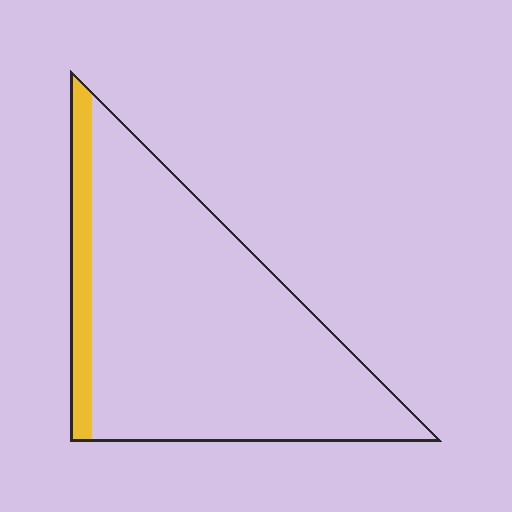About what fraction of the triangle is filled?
About one eighth (1/8).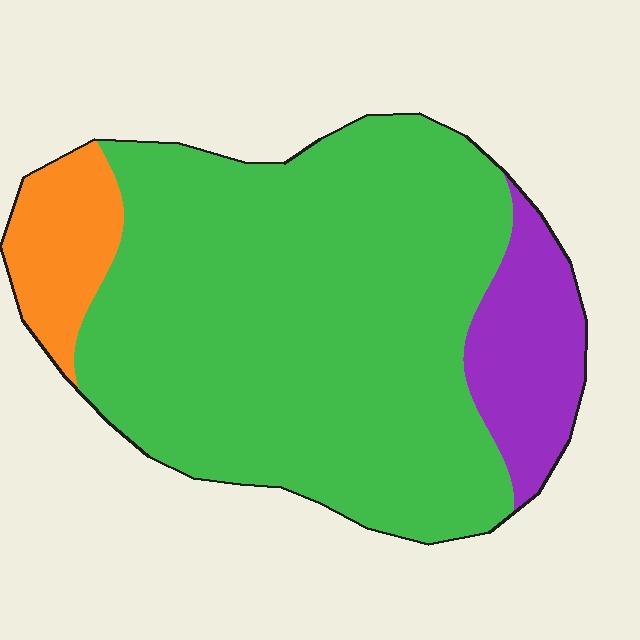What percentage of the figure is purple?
Purple takes up about one eighth (1/8) of the figure.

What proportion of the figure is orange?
Orange covers 10% of the figure.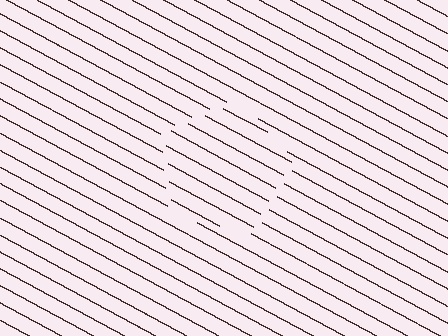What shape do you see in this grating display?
An illusory pentagon. The interior of the shape contains the same grating, shifted by half a period — the contour is defined by the phase discontinuity where line-ends from the inner and outer gratings abut.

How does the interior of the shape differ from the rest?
The interior of the shape contains the same grating, shifted by half a period — the contour is defined by the phase discontinuity where line-ends from the inner and outer gratings abut.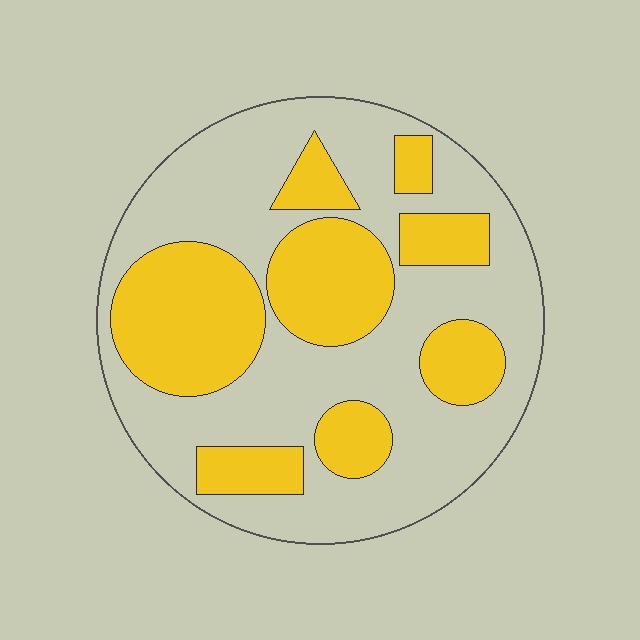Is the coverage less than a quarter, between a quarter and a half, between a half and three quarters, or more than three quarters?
Between a quarter and a half.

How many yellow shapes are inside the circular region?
8.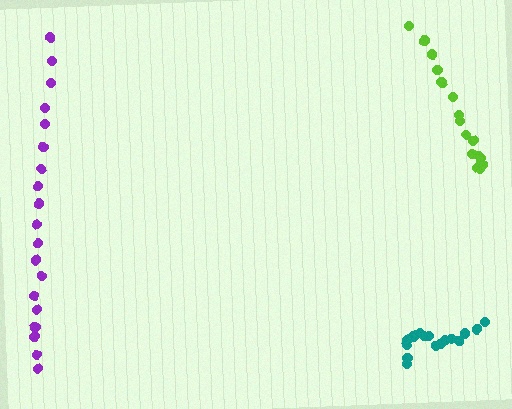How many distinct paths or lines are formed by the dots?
There are 3 distinct paths.